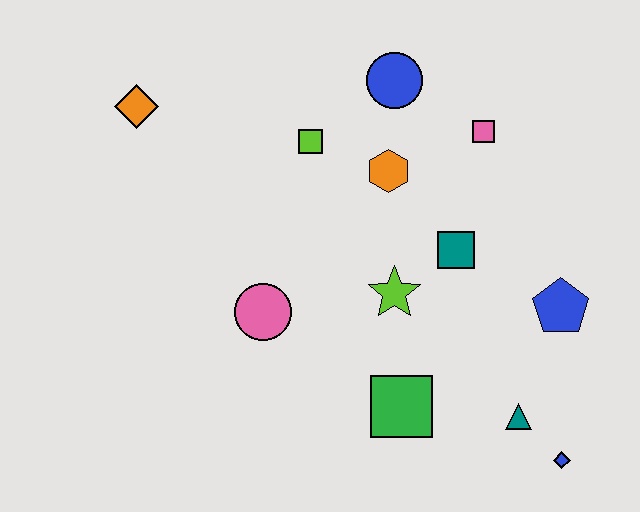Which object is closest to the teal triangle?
The blue diamond is closest to the teal triangle.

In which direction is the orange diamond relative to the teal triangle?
The orange diamond is to the left of the teal triangle.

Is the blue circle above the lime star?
Yes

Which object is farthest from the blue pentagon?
The orange diamond is farthest from the blue pentagon.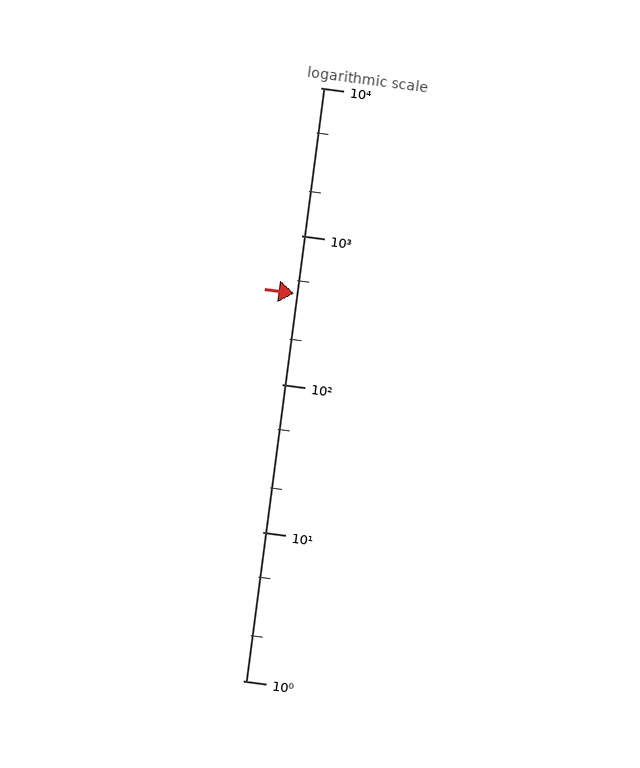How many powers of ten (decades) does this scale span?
The scale spans 4 decades, from 1 to 10000.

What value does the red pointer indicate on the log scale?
The pointer indicates approximately 410.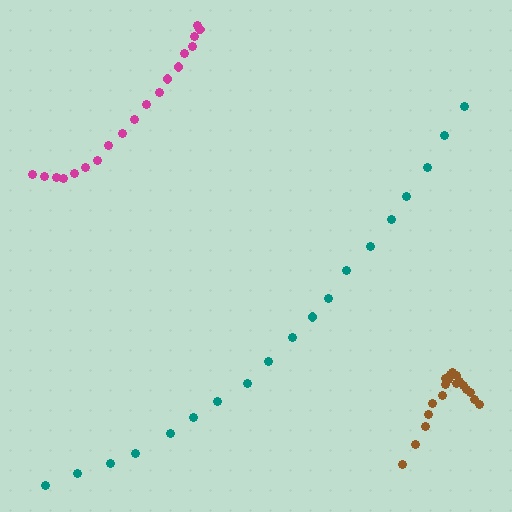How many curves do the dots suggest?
There are 3 distinct paths.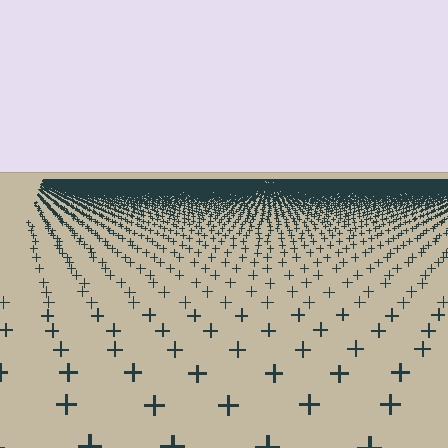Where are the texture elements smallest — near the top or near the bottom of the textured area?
Near the top.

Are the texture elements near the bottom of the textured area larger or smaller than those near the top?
Larger. Near the bottom, elements are closer to the viewer and appear at a bigger on-screen size.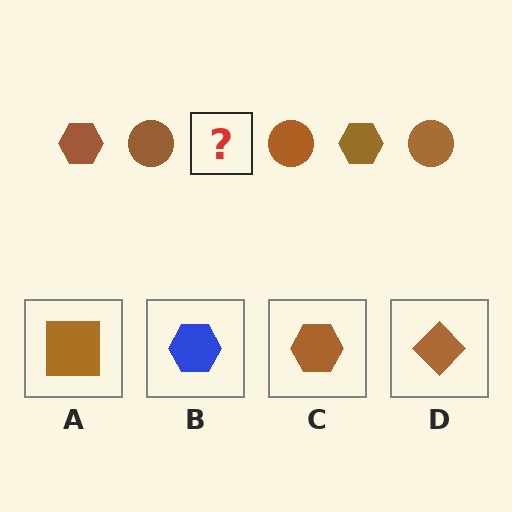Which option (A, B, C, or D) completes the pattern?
C.